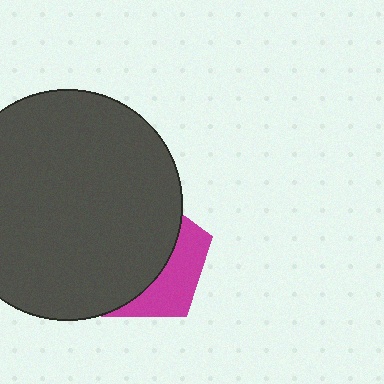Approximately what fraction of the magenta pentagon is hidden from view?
Roughly 66% of the magenta pentagon is hidden behind the dark gray circle.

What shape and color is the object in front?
The object in front is a dark gray circle.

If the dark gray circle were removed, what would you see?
You would see the complete magenta pentagon.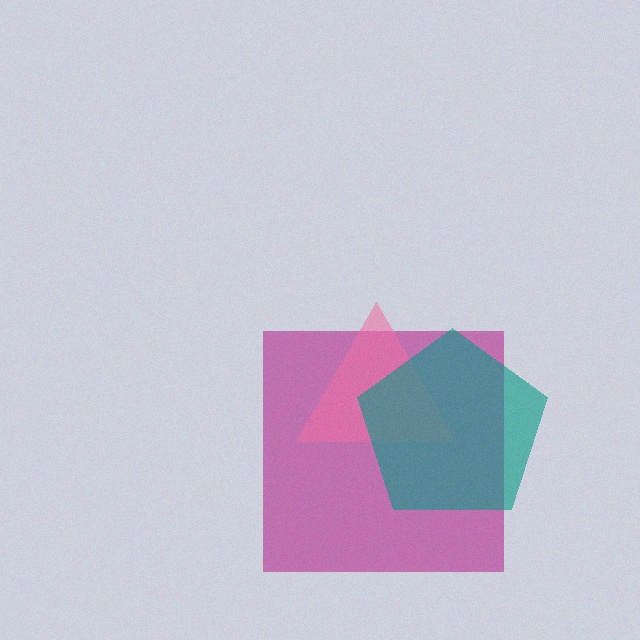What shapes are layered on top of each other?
The layered shapes are: a magenta square, a pink triangle, a teal pentagon.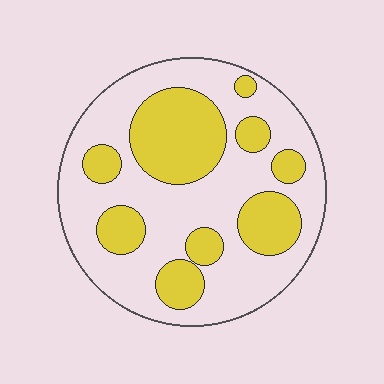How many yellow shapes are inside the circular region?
9.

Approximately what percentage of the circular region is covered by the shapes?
Approximately 35%.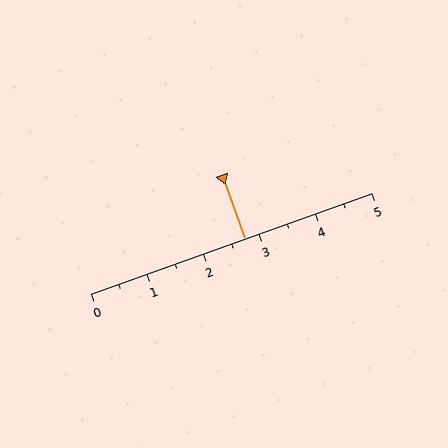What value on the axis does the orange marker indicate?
The marker indicates approximately 2.8.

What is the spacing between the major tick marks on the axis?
The major ticks are spaced 1 apart.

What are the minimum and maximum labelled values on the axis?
The axis runs from 0 to 5.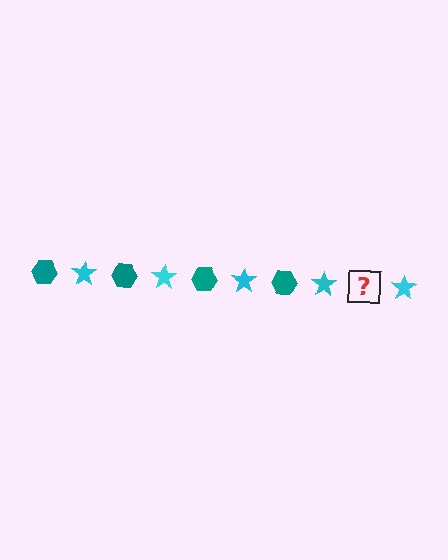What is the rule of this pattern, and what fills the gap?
The rule is that the pattern alternates between teal hexagon and cyan star. The gap should be filled with a teal hexagon.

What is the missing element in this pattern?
The missing element is a teal hexagon.